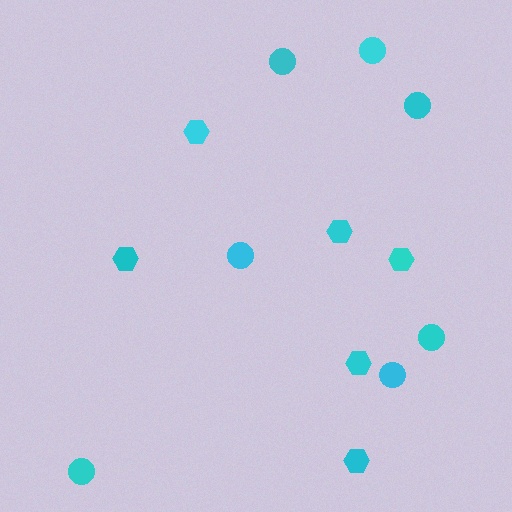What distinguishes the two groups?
There are 2 groups: one group of hexagons (6) and one group of circles (7).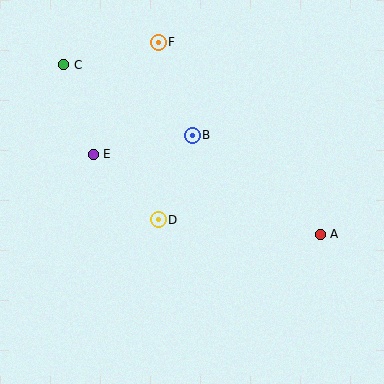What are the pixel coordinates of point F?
Point F is at (158, 42).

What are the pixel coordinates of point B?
Point B is at (192, 135).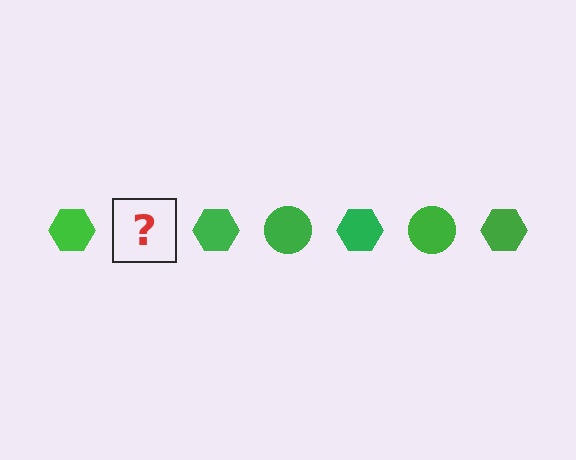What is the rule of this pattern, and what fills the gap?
The rule is that the pattern cycles through hexagon, circle shapes in green. The gap should be filled with a green circle.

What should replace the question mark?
The question mark should be replaced with a green circle.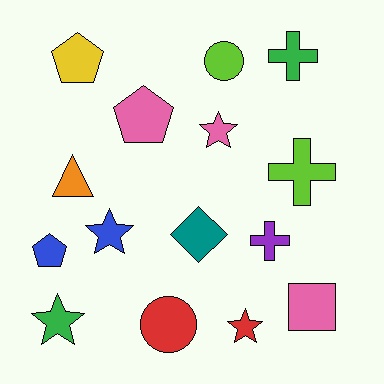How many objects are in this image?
There are 15 objects.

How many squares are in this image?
There is 1 square.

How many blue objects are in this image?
There are 2 blue objects.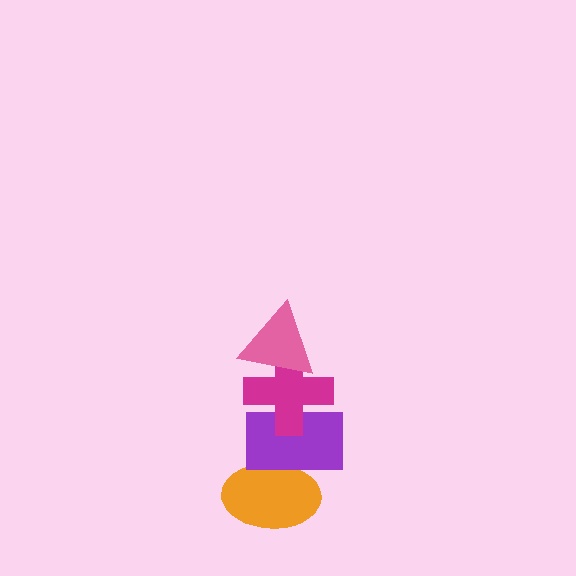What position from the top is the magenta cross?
The magenta cross is 2nd from the top.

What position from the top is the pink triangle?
The pink triangle is 1st from the top.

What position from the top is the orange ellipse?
The orange ellipse is 4th from the top.